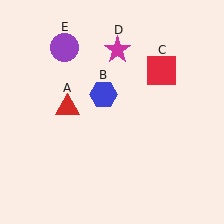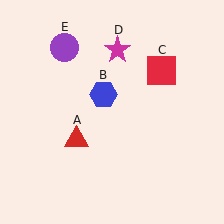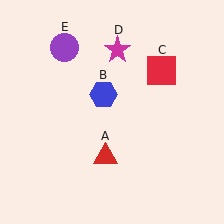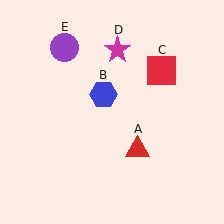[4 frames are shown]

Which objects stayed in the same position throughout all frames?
Blue hexagon (object B) and red square (object C) and magenta star (object D) and purple circle (object E) remained stationary.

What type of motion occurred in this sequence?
The red triangle (object A) rotated counterclockwise around the center of the scene.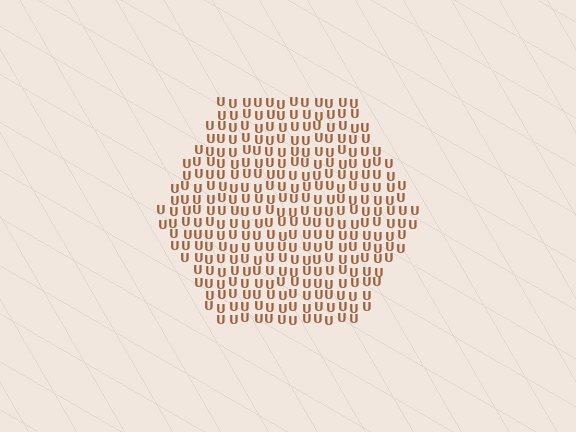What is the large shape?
The large shape is a hexagon.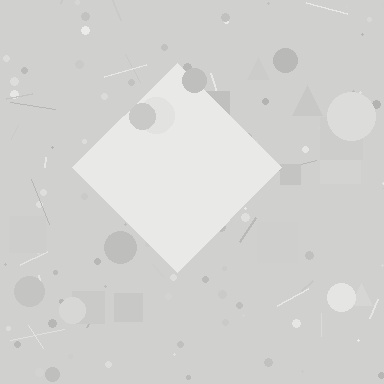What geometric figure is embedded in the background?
A diamond is embedded in the background.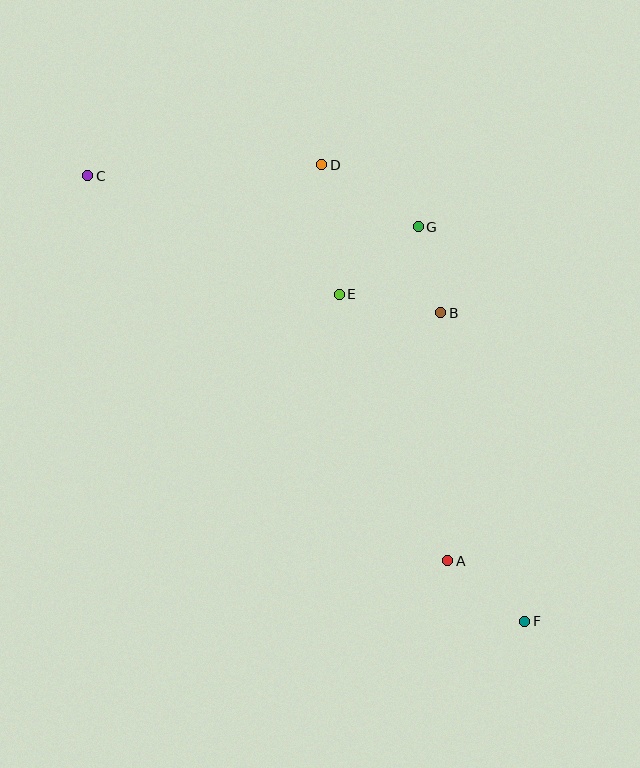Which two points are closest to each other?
Points B and G are closest to each other.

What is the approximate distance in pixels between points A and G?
The distance between A and G is approximately 335 pixels.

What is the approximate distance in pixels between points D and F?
The distance between D and F is approximately 500 pixels.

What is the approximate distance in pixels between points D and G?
The distance between D and G is approximately 115 pixels.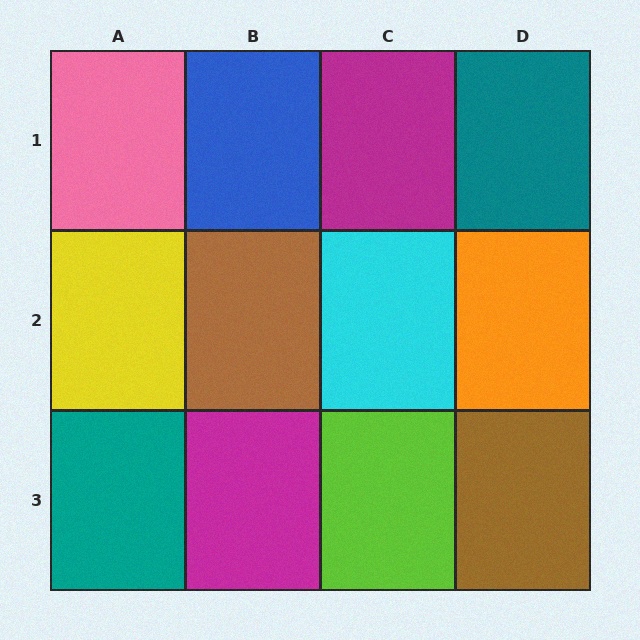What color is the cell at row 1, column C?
Magenta.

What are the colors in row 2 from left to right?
Yellow, brown, cyan, orange.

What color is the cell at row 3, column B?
Magenta.